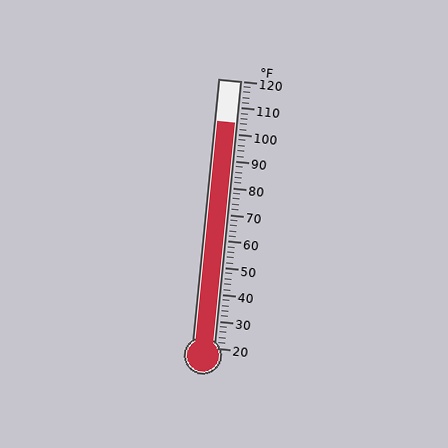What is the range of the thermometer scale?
The thermometer scale ranges from 20°F to 120°F.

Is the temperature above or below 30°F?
The temperature is above 30°F.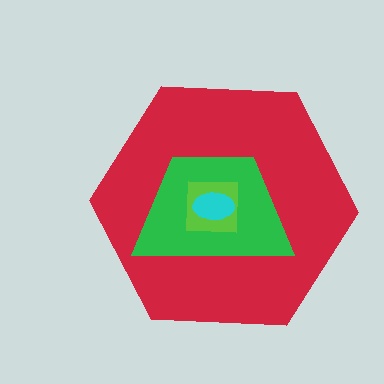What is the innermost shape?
The cyan ellipse.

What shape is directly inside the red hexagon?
The green trapezoid.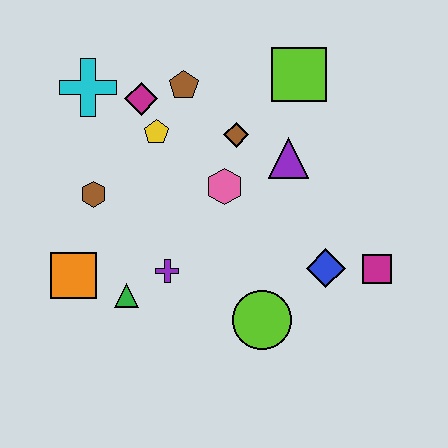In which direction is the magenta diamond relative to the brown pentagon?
The magenta diamond is to the left of the brown pentagon.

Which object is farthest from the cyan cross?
The magenta square is farthest from the cyan cross.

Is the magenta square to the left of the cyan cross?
No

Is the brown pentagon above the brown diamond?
Yes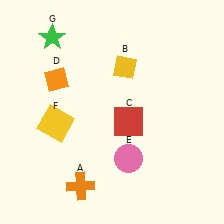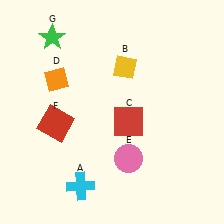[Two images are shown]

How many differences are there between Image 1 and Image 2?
There are 2 differences between the two images.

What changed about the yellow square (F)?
In Image 1, F is yellow. In Image 2, it changed to red.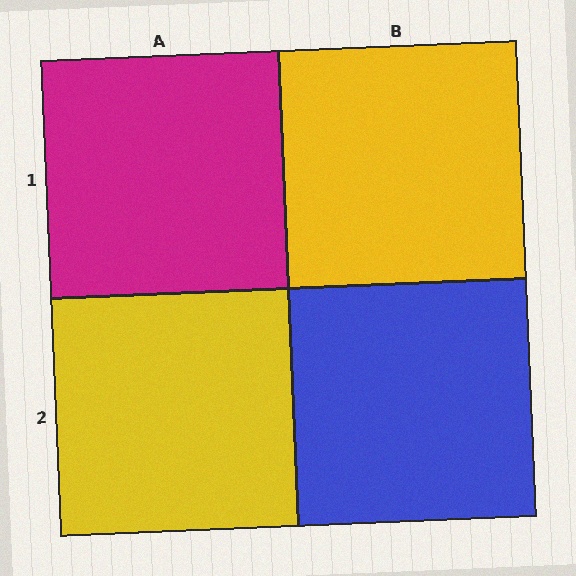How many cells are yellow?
2 cells are yellow.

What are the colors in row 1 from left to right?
Magenta, yellow.